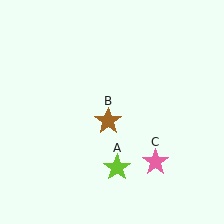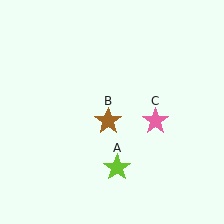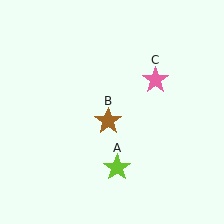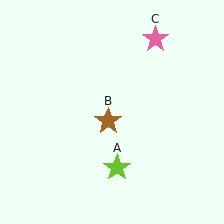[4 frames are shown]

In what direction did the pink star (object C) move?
The pink star (object C) moved up.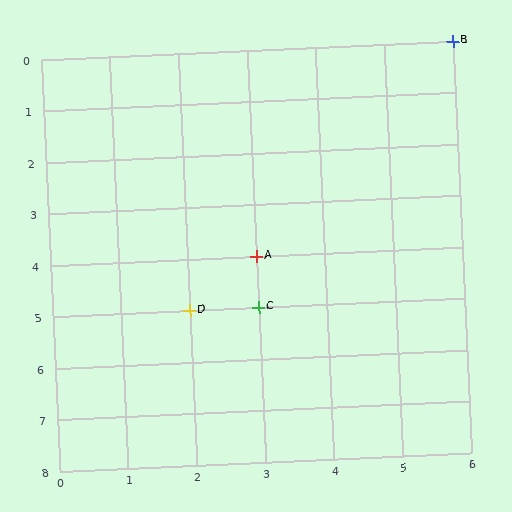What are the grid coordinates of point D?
Point D is at grid coordinates (2, 5).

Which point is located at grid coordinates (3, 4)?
Point A is at (3, 4).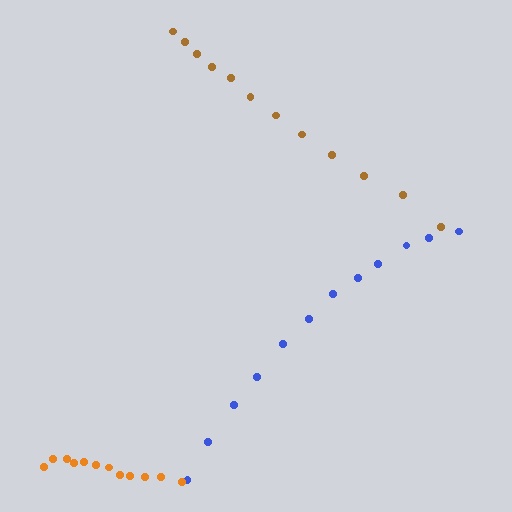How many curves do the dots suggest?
There are 3 distinct paths.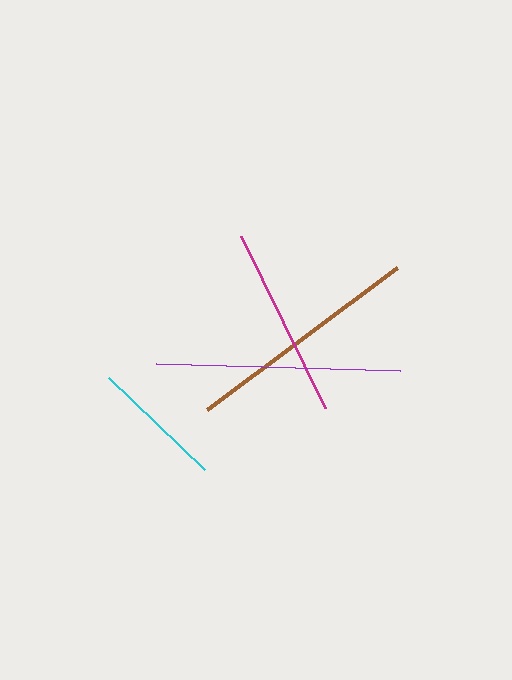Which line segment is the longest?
The purple line is the longest at approximately 244 pixels.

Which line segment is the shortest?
The cyan line is the shortest at approximately 133 pixels.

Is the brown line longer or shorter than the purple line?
The purple line is longer than the brown line.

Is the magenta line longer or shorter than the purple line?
The purple line is longer than the magenta line.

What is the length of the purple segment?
The purple segment is approximately 244 pixels long.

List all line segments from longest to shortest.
From longest to shortest: purple, brown, magenta, cyan.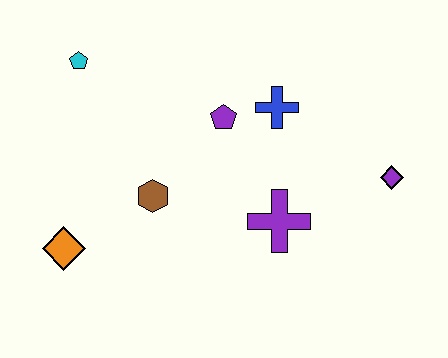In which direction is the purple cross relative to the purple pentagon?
The purple cross is below the purple pentagon.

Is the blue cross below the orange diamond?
No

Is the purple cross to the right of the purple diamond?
No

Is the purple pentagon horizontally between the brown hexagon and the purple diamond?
Yes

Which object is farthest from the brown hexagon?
The purple diamond is farthest from the brown hexagon.